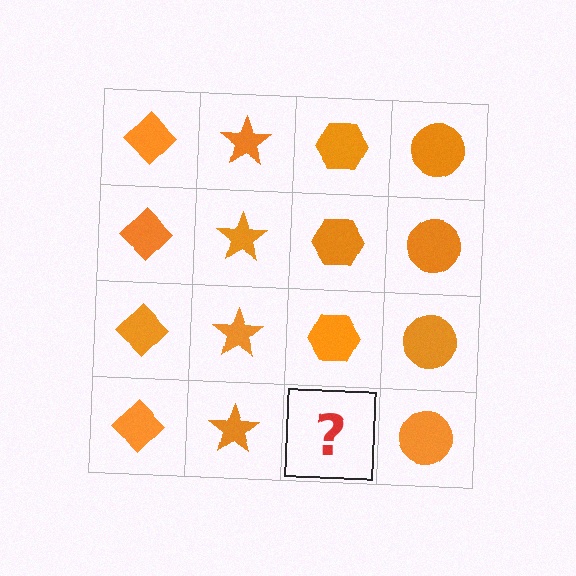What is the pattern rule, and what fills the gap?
The rule is that each column has a consistent shape. The gap should be filled with an orange hexagon.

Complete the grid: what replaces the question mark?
The question mark should be replaced with an orange hexagon.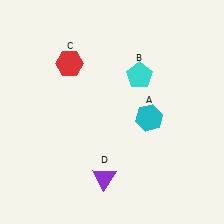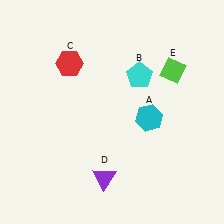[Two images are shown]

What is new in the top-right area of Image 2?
A lime diamond (E) was added in the top-right area of Image 2.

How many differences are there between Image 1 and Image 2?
There is 1 difference between the two images.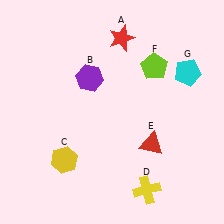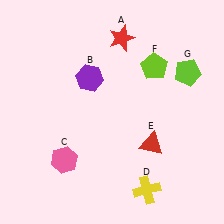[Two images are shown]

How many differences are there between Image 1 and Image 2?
There are 2 differences between the two images.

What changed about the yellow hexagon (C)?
In Image 1, C is yellow. In Image 2, it changed to pink.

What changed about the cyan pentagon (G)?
In Image 1, G is cyan. In Image 2, it changed to lime.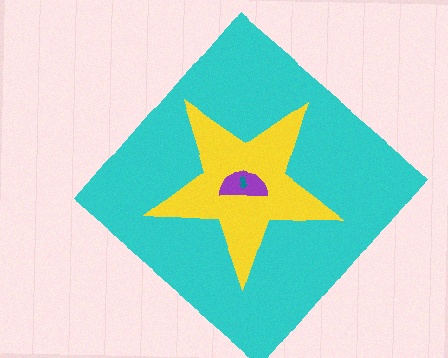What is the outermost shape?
The cyan diamond.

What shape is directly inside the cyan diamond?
The yellow star.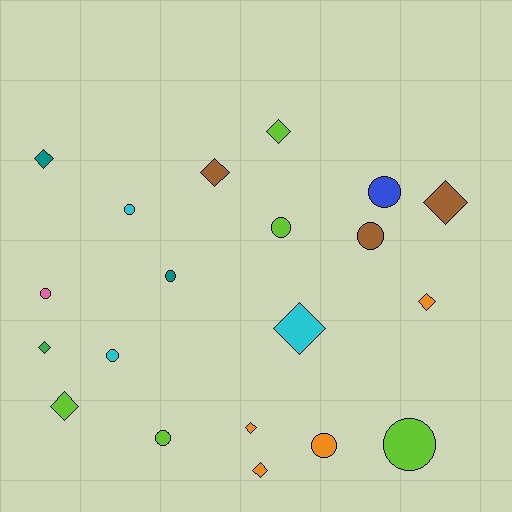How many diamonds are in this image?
There are 10 diamonds.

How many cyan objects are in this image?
There are 3 cyan objects.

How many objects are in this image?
There are 20 objects.